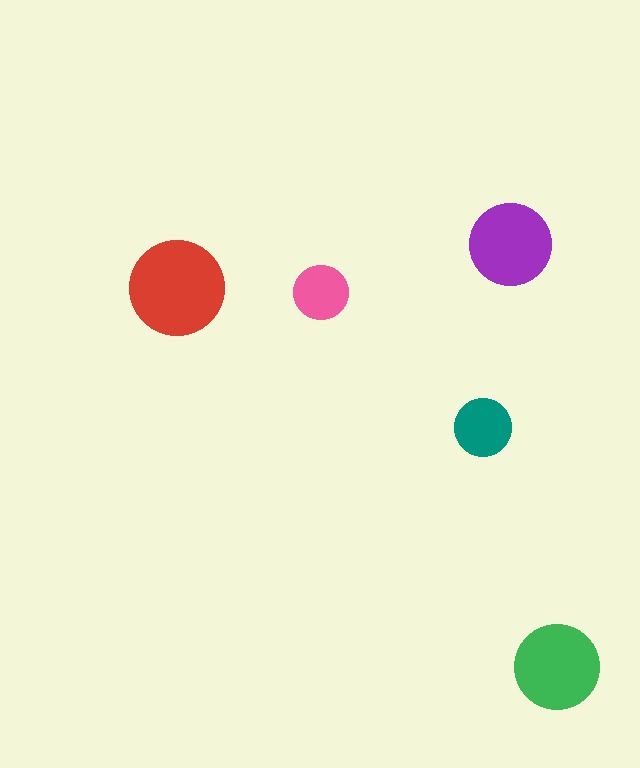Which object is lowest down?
The green circle is bottommost.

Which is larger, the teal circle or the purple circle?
The purple one.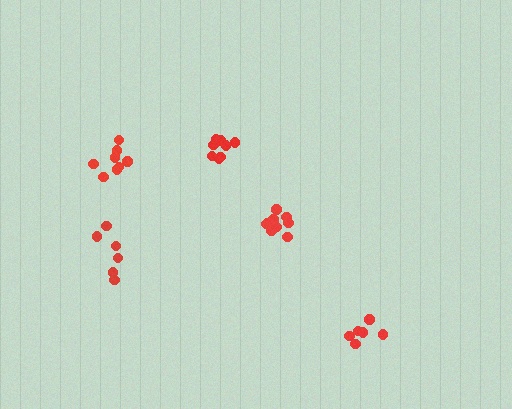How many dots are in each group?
Group 1: 8 dots, Group 2: 8 dots, Group 3: 6 dots, Group 4: 9 dots, Group 5: 6 dots (37 total).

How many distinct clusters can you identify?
There are 5 distinct clusters.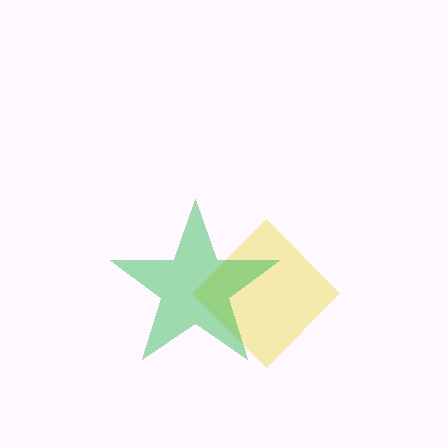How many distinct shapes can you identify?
There are 2 distinct shapes: a yellow diamond, a green star.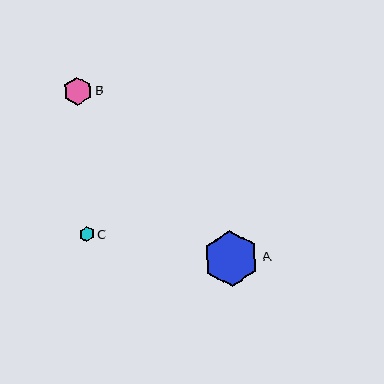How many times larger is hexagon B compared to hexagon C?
Hexagon B is approximately 1.9 times the size of hexagon C.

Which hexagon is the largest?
Hexagon A is the largest with a size of approximately 56 pixels.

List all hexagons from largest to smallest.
From largest to smallest: A, B, C.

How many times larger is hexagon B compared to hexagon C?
Hexagon B is approximately 1.9 times the size of hexagon C.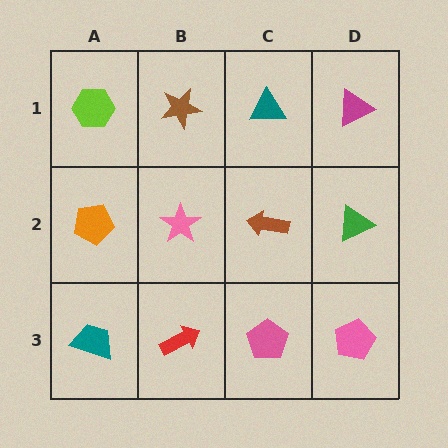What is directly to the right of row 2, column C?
A green triangle.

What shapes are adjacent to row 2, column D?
A magenta triangle (row 1, column D), a pink pentagon (row 3, column D), a brown arrow (row 2, column C).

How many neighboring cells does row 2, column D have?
3.